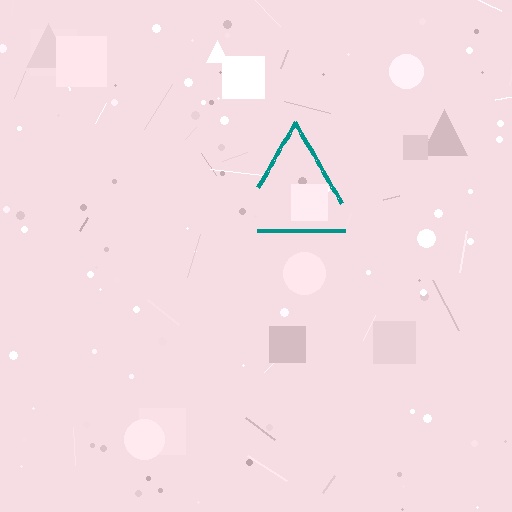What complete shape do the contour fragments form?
The contour fragments form a triangle.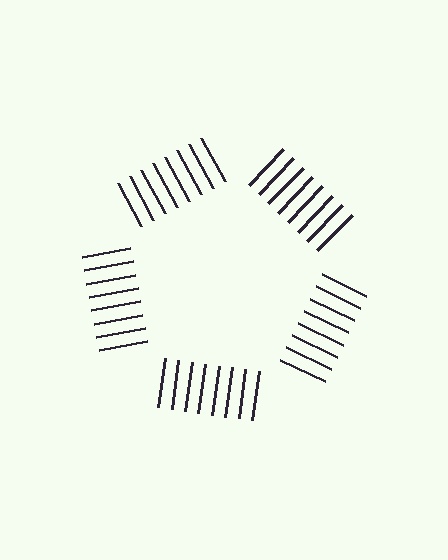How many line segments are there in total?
40 — 8 along each of the 5 edges.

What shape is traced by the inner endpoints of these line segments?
An illusory pentagon — the line segments terminate on its edges but no continuous stroke is drawn.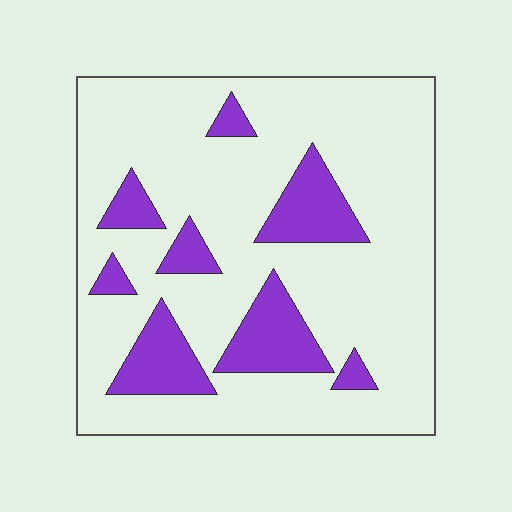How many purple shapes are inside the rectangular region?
8.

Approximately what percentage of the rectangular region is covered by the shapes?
Approximately 20%.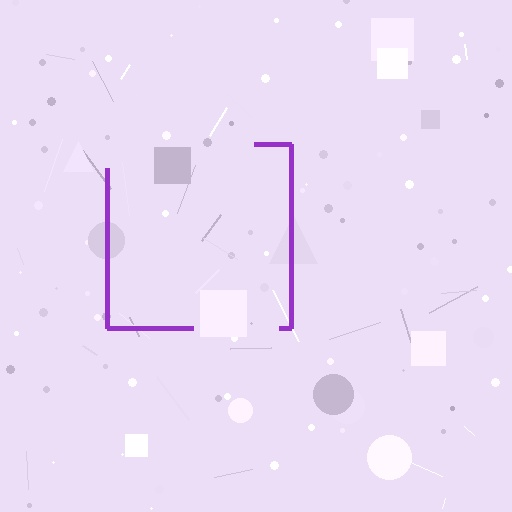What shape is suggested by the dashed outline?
The dashed outline suggests a square.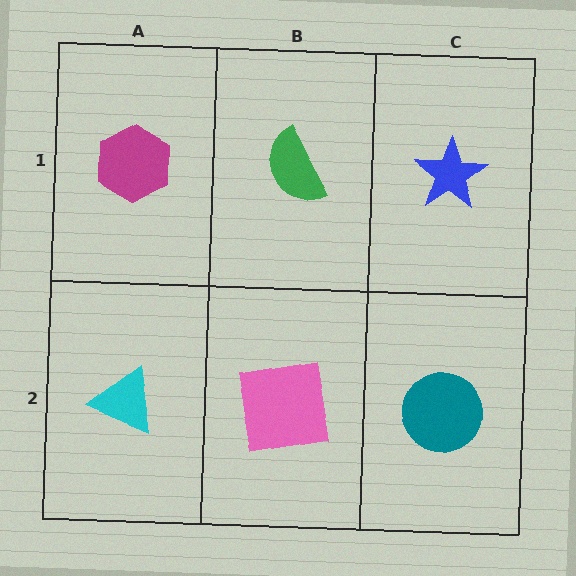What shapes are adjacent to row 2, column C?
A blue star (row 1, column C), a pink square (row 2, column B).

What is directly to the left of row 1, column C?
A green semicircle.